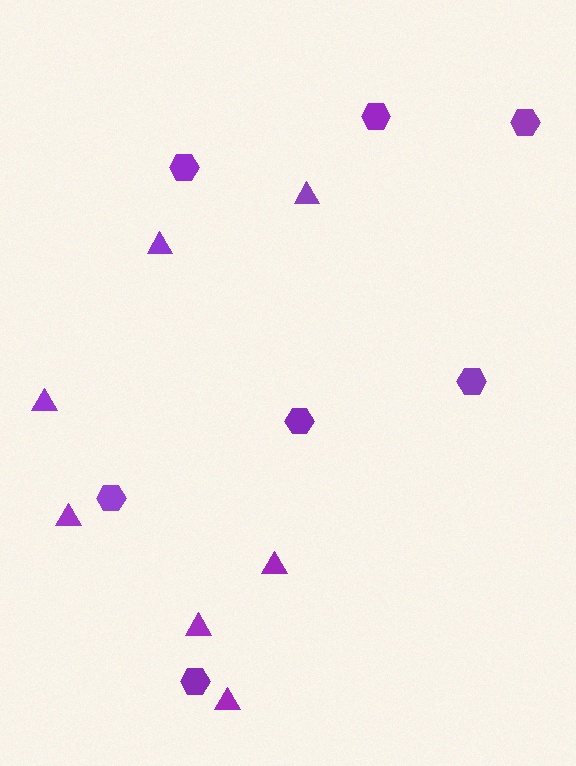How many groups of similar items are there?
There are 2 groups: one group of hexagons (7) and one group of triangles (7).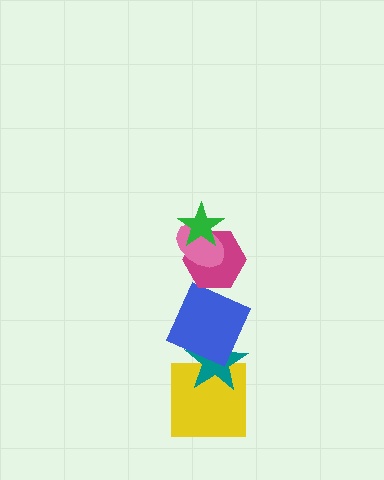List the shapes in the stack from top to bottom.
From top to bottom: the green star, the pink ellipse, the magenta hexagon, the blue square, the teal star, the yellow square.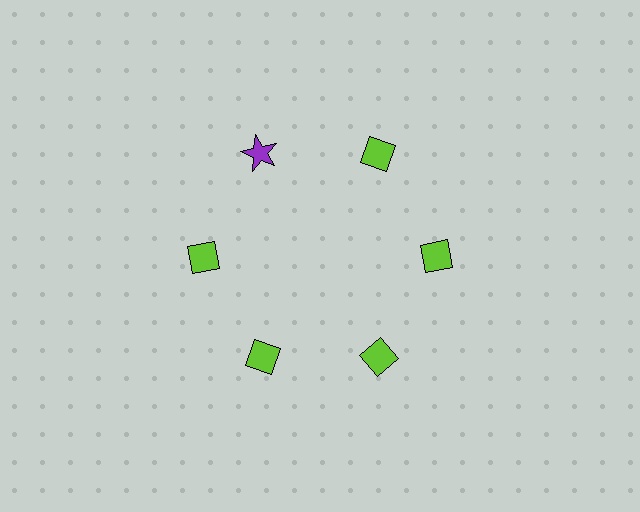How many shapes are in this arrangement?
There are 6 shapes arranged in a ring pattern.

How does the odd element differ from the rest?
It differs in both color (purple instead of lime) and shape (star instead of diamond).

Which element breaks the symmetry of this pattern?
The purple star at roughly the 11 o'clock position breaks the symmetry. All other shapes are lime diamonds.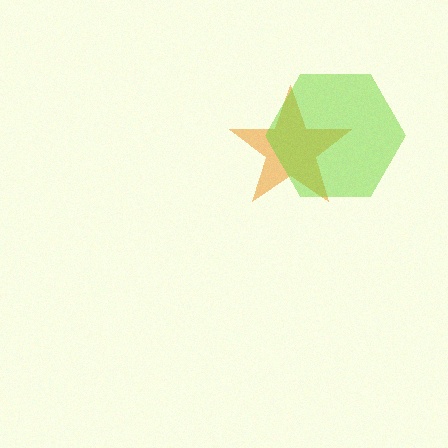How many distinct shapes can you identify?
There are 2 distinct shapes: an orange star, a lime hexagon.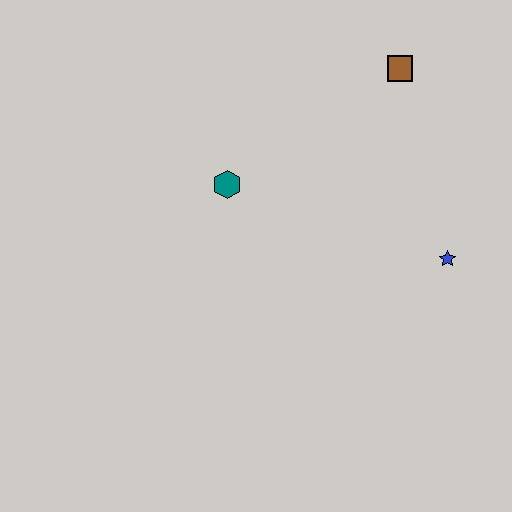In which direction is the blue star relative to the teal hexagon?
The blue star is to the right of the teal hexagon.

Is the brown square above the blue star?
Yes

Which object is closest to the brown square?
The blue star is closest to the brown square.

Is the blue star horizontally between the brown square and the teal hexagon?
No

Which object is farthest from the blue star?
The teal hexagon is farthest from the blue star.